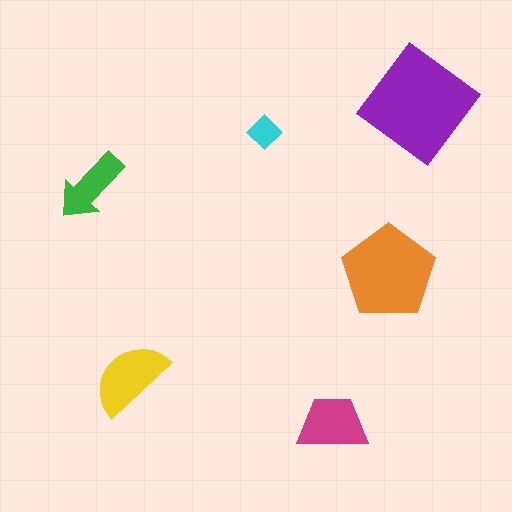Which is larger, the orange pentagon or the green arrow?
The orange pentagon.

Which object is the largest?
The purple diamond.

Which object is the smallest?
The cyan diamond.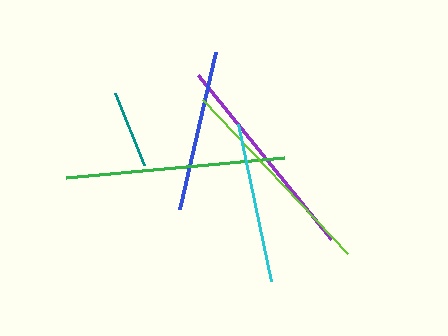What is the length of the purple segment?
The purple segment is approximately 211 pixels long.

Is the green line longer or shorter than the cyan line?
The green line is longer than the cyan line.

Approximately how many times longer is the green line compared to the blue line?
The green line is approximately 1.4 times the length of the blue line.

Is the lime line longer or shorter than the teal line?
The lime line is longer than the teal line.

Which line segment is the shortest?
The teal line is the shortest at approximately 78 pixels.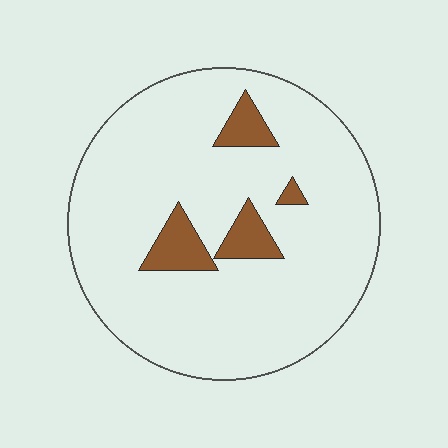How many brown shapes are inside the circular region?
4.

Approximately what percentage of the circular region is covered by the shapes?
Approximately 10%.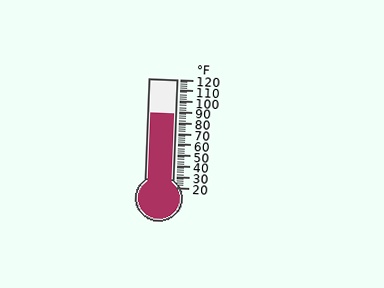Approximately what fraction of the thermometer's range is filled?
The thermometer is filled to approximately 70% of its range.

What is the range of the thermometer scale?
The thermometer scale ranges from 20°F to 120°F.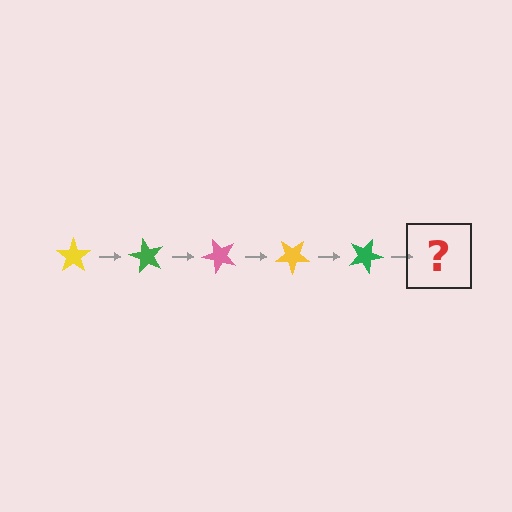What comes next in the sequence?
The next element should be a pink star, rotated 300 degrees from the start.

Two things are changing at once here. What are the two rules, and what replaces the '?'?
The two rules are that it rotates 60 degrees each step and the color cycles through yellow, green, and pink. The '?' should be a pink star, rotated 300 degrees from the start.